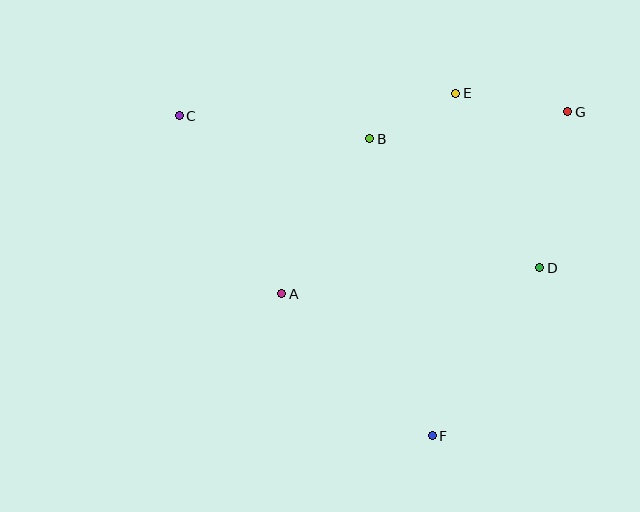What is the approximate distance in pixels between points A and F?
The distance between A and F is approximately 207 pixels.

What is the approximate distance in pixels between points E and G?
The distance between E and G is approximately 113 pixels.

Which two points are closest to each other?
Points B and E are closest to each other.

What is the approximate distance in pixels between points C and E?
The distance between C and E is approximately 278 pixels.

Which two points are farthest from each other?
Points C and F are farthest from each other.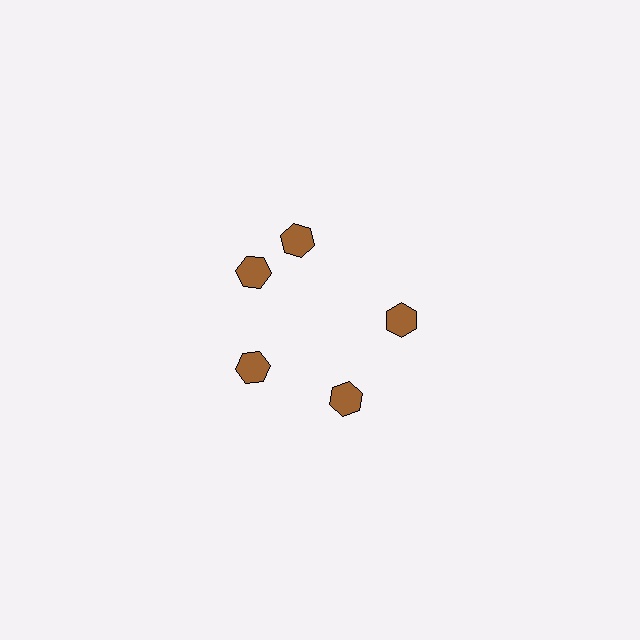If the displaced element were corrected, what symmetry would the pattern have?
It would have 5-fold rotational symmetry — the pattern would map onto itself every 72 degrees.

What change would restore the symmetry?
The symmetry would be restored by rotating it back into even spacing with its neighbors so that all 5 hexagons sit at equal angles and equal distance from the center.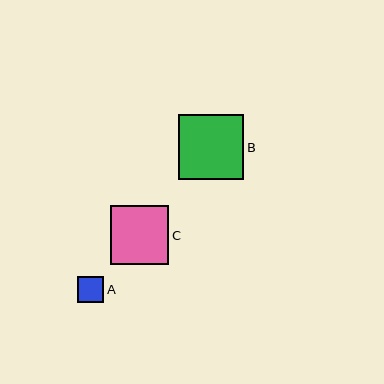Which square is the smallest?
Square A is the smallest with a size of approximately 26 pixels.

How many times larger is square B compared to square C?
Square B is approximately 1.1 times the size of square C.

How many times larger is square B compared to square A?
Square B is approximately 2.5 times the size of square A.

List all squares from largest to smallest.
From largest to smallest: B, C, A.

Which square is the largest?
Square B is the largest with a size of approximately 65 pixels.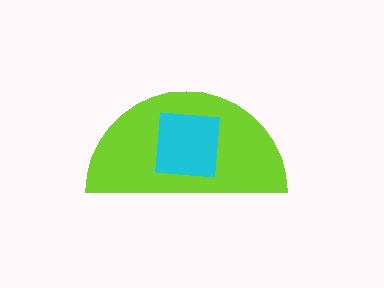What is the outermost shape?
The lime semicircle.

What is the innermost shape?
The cyan square.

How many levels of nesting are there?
2.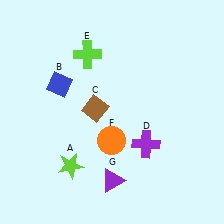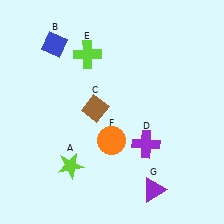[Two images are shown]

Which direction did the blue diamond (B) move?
The blue diamond (B) moved up.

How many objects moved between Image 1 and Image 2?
2 objects moved between the two images.